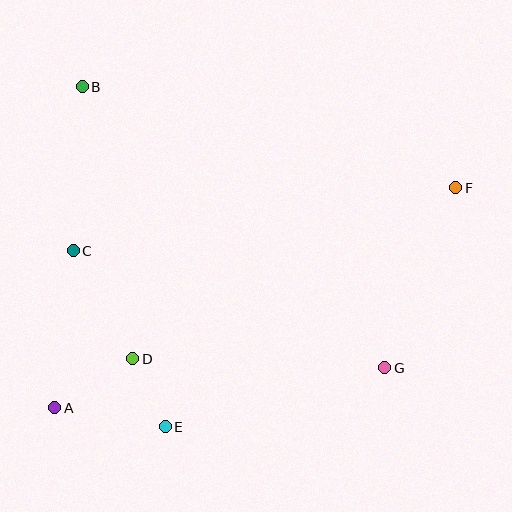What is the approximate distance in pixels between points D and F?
The distance between D and F is approximately 365 pixels.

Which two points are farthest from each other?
Points A and F are farthest from each other.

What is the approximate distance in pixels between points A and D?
The distance between A and D is approximately 92 pixels.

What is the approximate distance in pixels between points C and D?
The distance between C and D is approximately 123 pixels.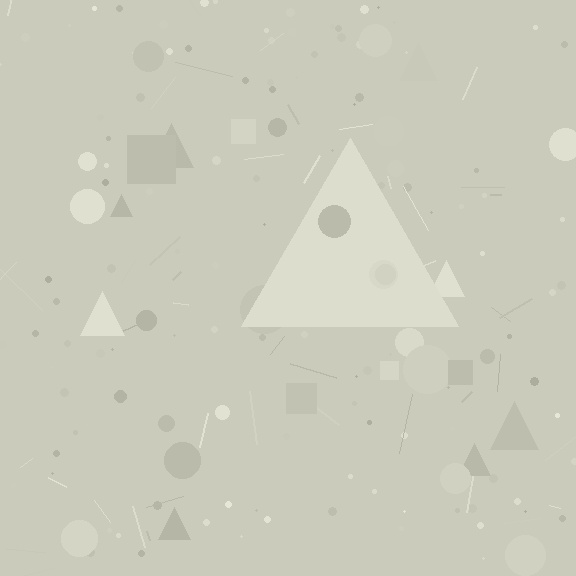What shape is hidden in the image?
A triangle is hidden in the image.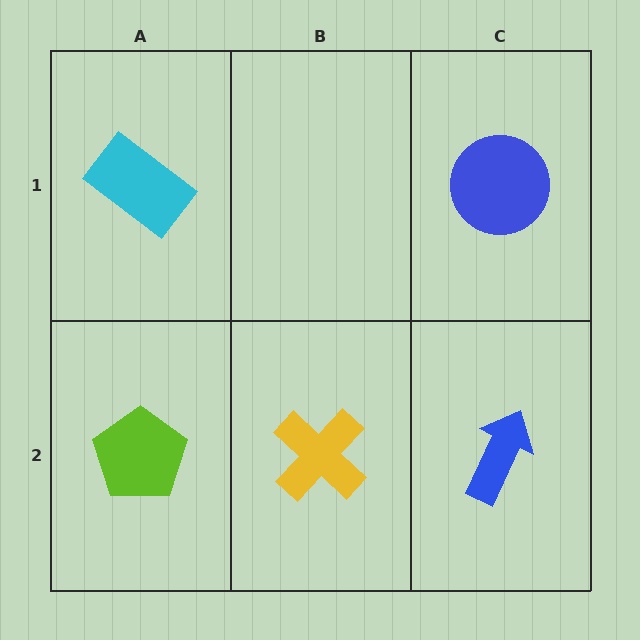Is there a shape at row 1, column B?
No, that cell is empty.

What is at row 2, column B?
A yellow cross.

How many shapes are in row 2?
3 shapes.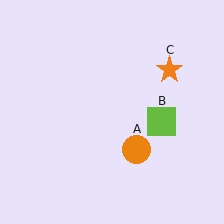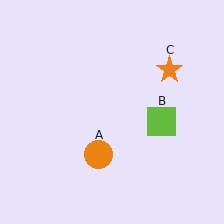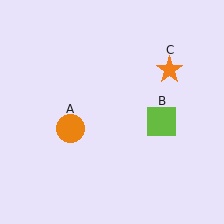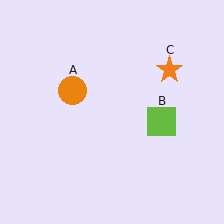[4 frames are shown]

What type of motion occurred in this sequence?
The orange circle (object A) rotated clockwise around the center of the scene.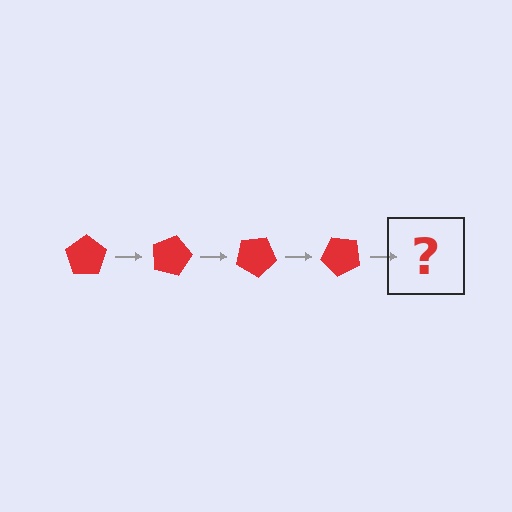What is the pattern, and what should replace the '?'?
The pattern is that the pentagon rotates 15 degrees each step. The '?' should be a red pentagon rotated 60 degrees.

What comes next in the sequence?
The next element should be a red pentagon rotated 60 degrees.